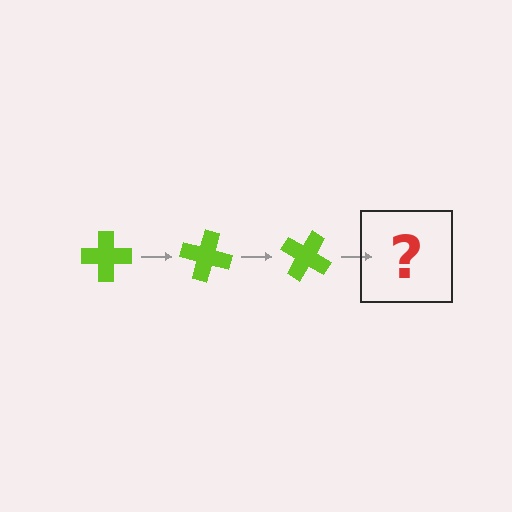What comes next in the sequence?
The next element should be a lime cross rotated 45 degrees.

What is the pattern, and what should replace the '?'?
The pattern is that the cross rotates 15 degrees each step. The '?' should be a lime cross rotated 45 degrees.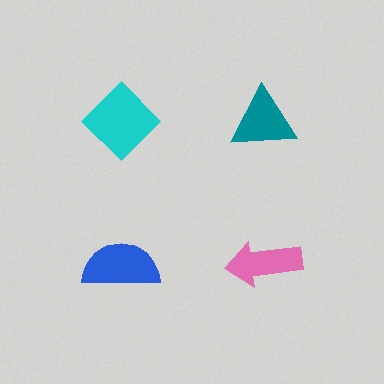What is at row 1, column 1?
A cyan diamond.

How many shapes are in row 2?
2 shapes.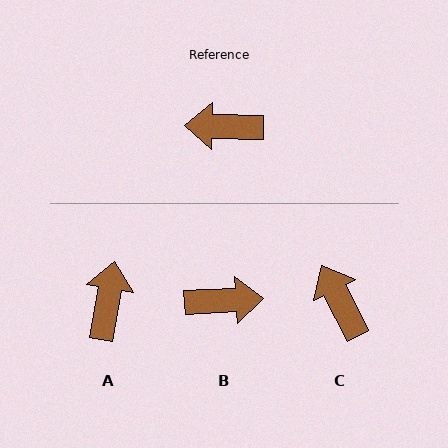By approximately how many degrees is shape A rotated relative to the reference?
Approximately 98 degrees clockwise.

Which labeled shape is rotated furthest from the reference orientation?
B, about 175 degrees away.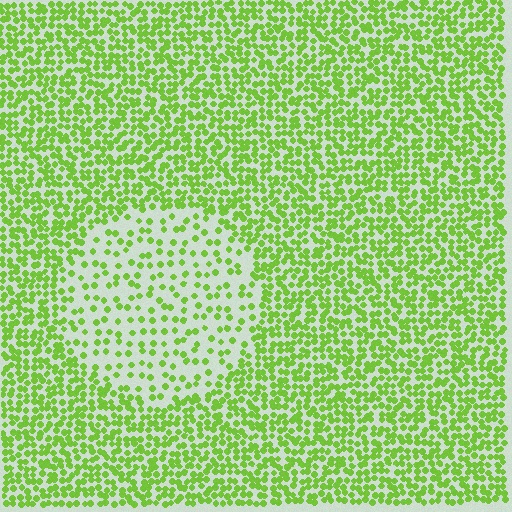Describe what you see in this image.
The image contains small lime elements arranged at two different densities. A circle-shaped region is visible where the elements are less densely packed than the surrounding area.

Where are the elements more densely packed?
The elements are more densely packed outside the circle boundary.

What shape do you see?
I see a circle.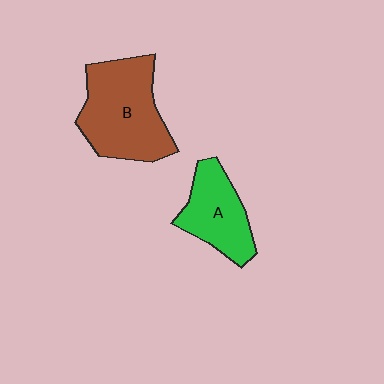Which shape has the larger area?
Shape B (brown).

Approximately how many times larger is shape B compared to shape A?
Approximately 1.5 times.